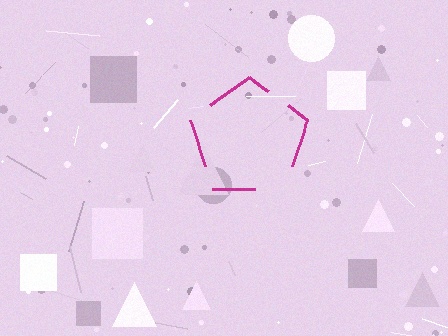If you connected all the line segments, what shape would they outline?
They would outline a pentagon.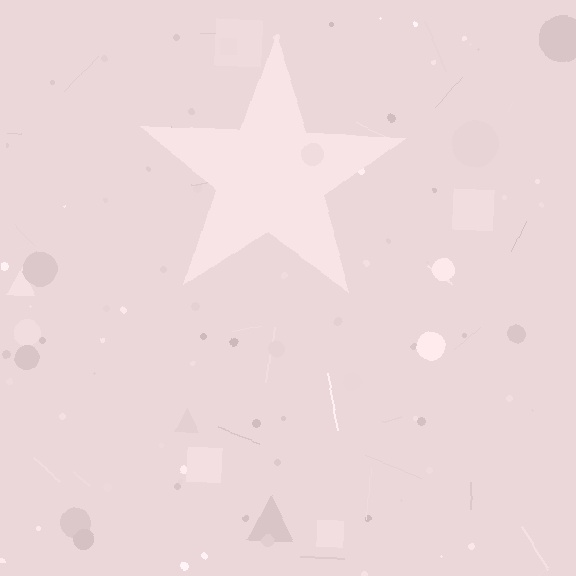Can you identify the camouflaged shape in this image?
The camouflaged shape is a star.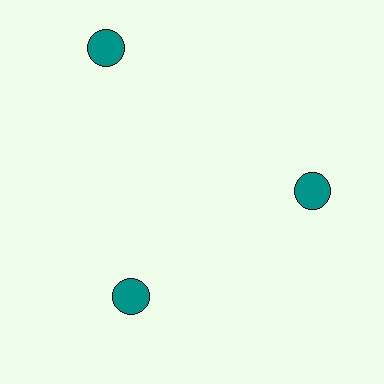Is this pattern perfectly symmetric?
No. The 3 teal circles are arranged in a ring, but one element near the 11 o'clock position is pushed outward from the center, breaking the 3-fold rotational symmetry.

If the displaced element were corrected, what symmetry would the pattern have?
It would have 3-fold rotational symmetry — the pattern would map onto itself every 120 degrees.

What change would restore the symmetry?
The symmetry would be restored by moving it inward, back onto the ring so that all 3 circles sit at equal angles and equal distance from the center.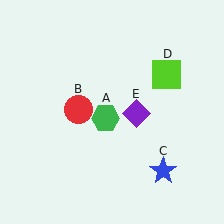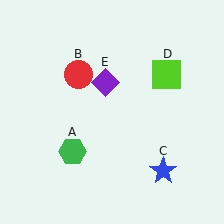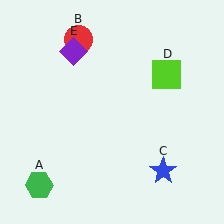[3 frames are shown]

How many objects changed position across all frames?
3 objects changed position: green hexagon (object A), red circle (object B), purple diamond (object E).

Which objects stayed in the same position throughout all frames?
Blue star (object C) and lime square (object D) remained stationary.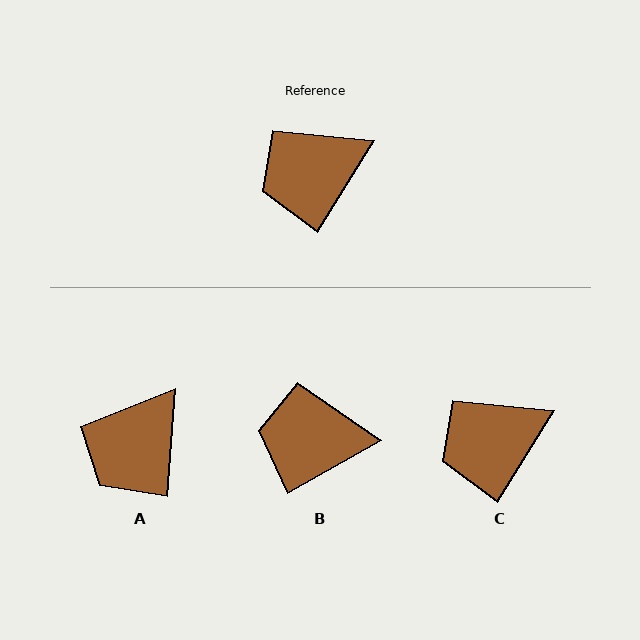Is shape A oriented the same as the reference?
No, it is off by about 28 degrees.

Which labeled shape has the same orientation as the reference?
C.